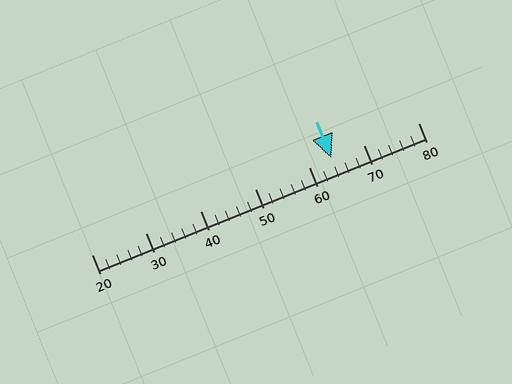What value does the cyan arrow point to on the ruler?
The cyan arrow points to approximately 64.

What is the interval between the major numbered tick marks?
The major tick marks are spaced 10 units apart.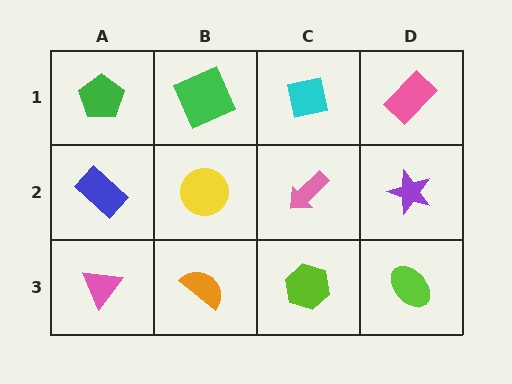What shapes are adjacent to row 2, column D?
A pink rectangle (row 1, column D), a lime ellipse (row 3, column D), a pink arrow (row 2, column C).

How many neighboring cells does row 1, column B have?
3.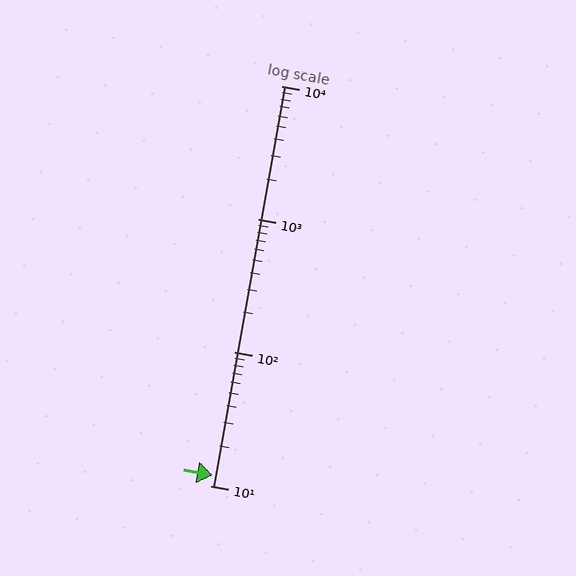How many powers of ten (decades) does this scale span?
The scale spans 3 decades, from 10 to 10000.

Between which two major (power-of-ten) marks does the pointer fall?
The pointer is between 10 and 100.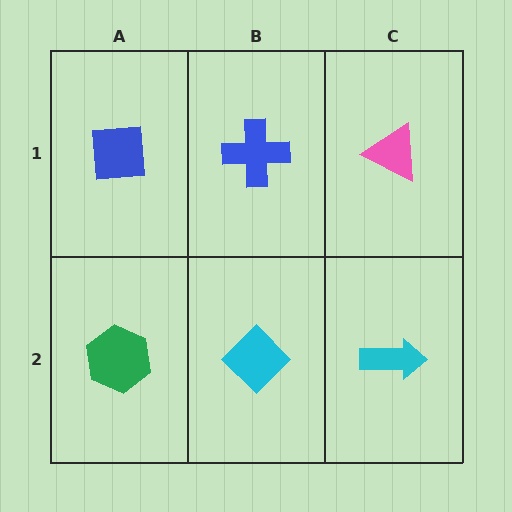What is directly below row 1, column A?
A green hexagon.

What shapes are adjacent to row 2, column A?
A blue square (row 1, column A), a cyan diamond (row 2, column B).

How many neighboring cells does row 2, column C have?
2.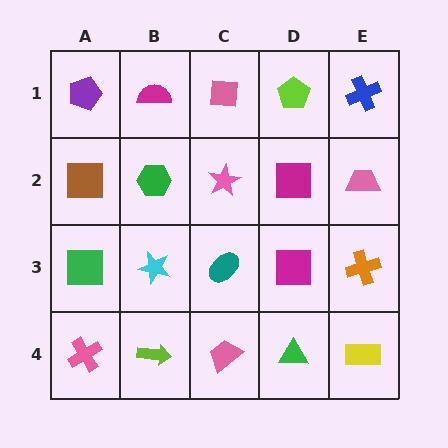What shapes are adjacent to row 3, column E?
A pink trapezoid (row 2, column E), a yellow rectangle (row 4, column E), a magenta square (row 3, column D).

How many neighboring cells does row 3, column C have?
4.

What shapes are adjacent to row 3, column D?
A magenta square (row 2, column D), a green triangle (row 4, column D), a teal ellipse (row 3, column C), an orange cross (row 3, column E).